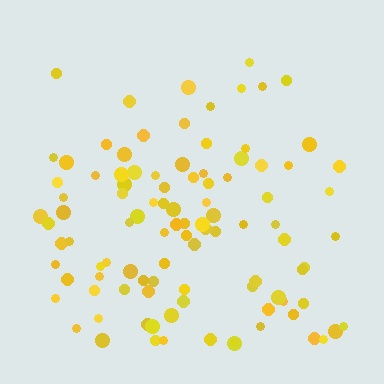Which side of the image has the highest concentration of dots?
The bottom.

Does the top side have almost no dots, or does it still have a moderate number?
Still a moderate number, just noticeably fewer than the bottom.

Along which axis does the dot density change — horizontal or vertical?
Vertical.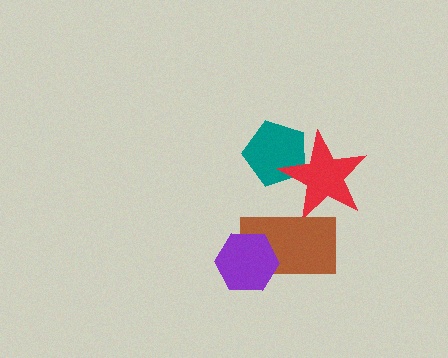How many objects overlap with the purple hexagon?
1 object overlaps with the purple hexagon.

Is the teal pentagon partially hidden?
Yes, it is partially covered by another shape.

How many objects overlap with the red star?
2 objects overlap with the red star.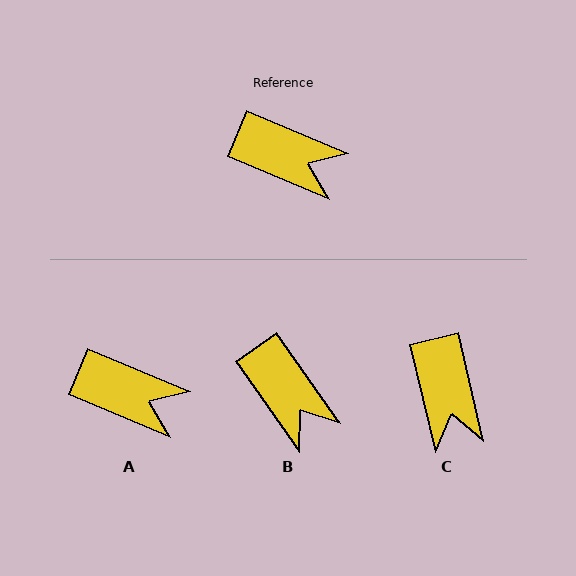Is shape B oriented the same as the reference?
No, it is off by about 32 degrees.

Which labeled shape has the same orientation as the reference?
A.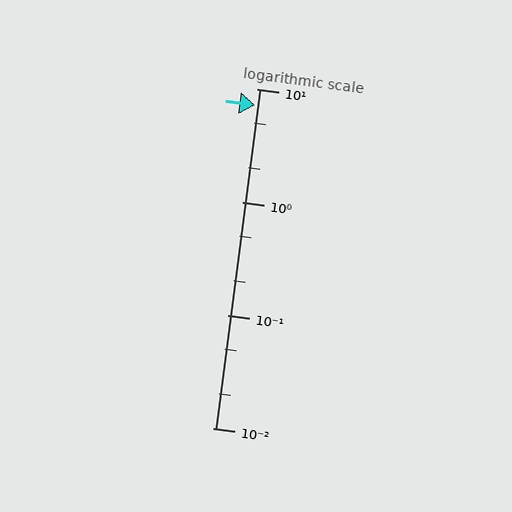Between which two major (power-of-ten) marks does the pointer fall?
The pointer is between 1 and 10.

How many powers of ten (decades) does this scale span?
The scale spans 3 decades, from 0.01 to 10.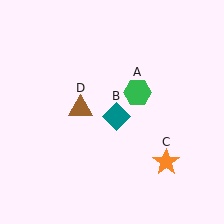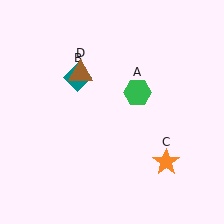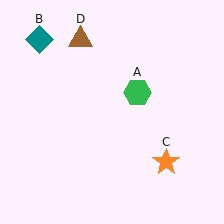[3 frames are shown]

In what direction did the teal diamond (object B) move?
The teal diamond (object B) moved up and to the left.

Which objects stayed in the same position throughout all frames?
Green hexagon (object A) and orange star (object C) remained stationary.